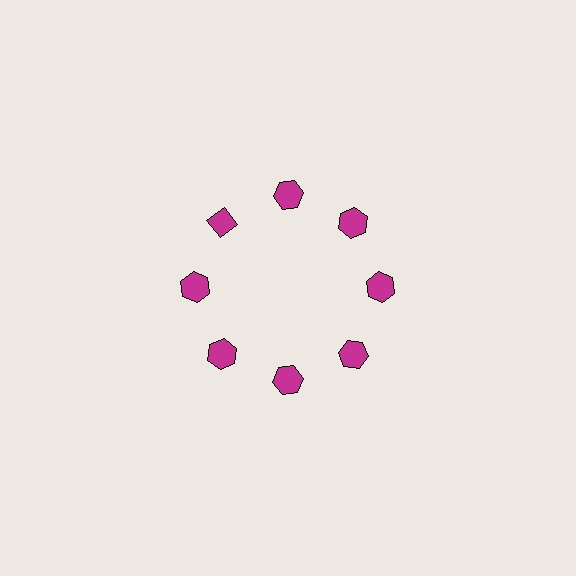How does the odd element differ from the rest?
It has a different shape: diamond instead of hexagon.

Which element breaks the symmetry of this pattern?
The magenta diamond at roughly the 10 o'clock position breaks the symmetry. All other shapes are magenta hexagons.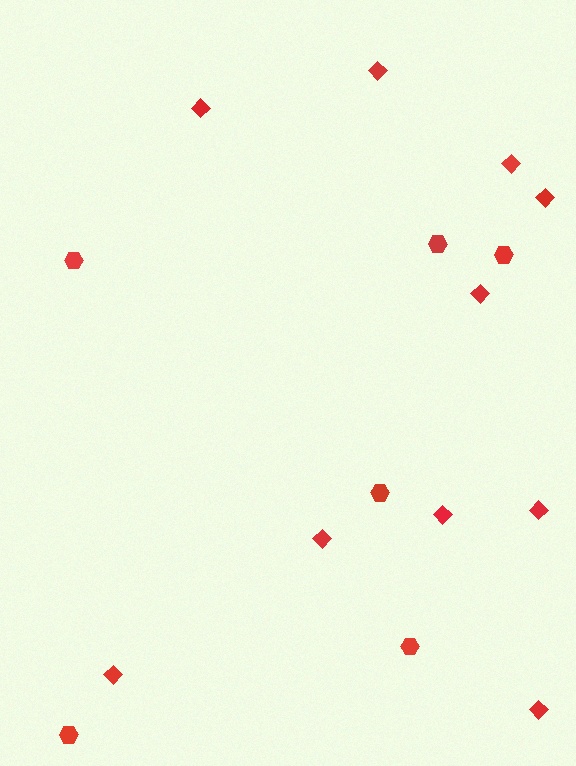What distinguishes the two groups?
There are 2 groups: one group of diamonds (10) and one group of hexagons (6).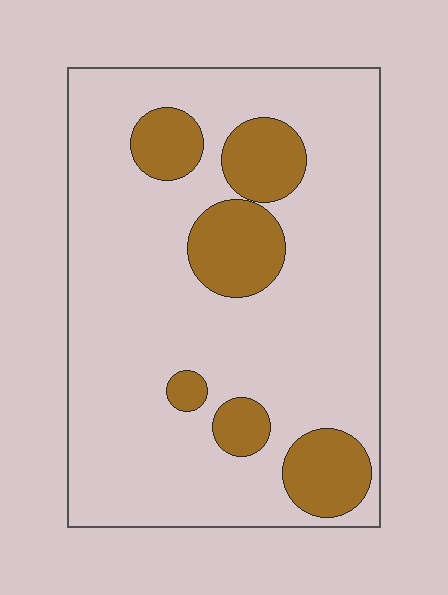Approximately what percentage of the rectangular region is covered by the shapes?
Approximately 20%.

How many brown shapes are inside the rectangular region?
6.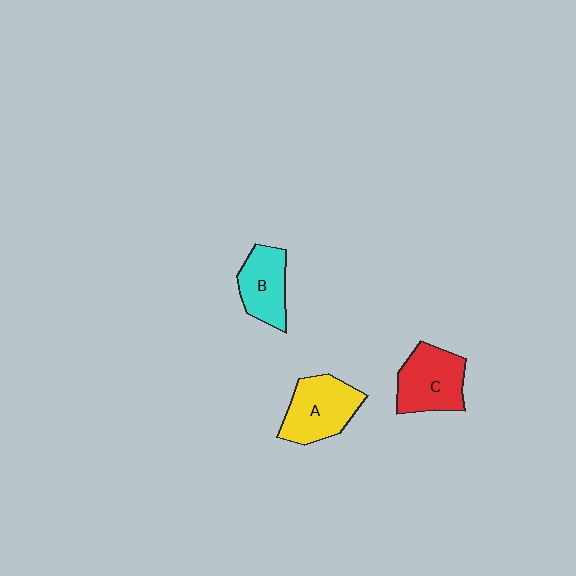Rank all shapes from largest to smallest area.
From largest to smallest: A (yellow), C (red), B (cyan).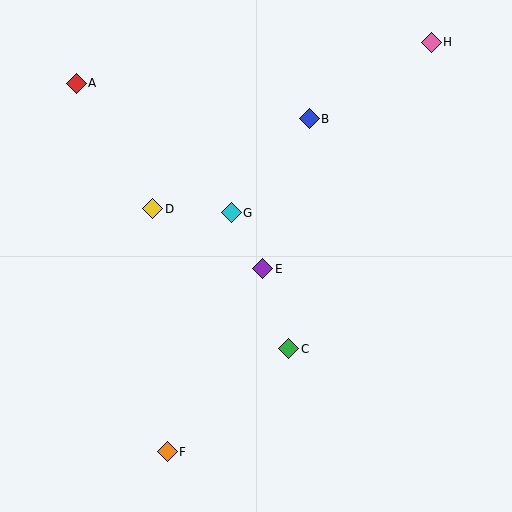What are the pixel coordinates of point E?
Point E is at (263, 269).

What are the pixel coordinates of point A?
Point A is at (76, 83).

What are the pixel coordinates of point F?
Point F is at (167, 452).